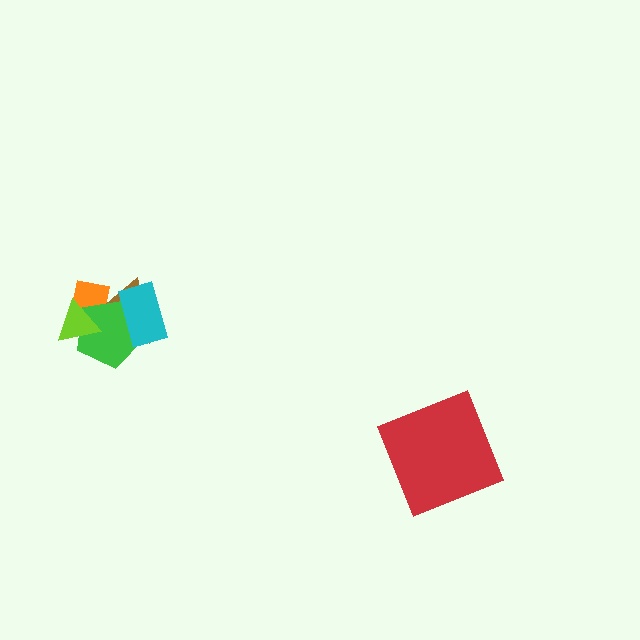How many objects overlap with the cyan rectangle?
2 objects overlap with the cyan rectangle.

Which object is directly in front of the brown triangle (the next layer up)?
The green pentagon is directly in front of the brown triangle.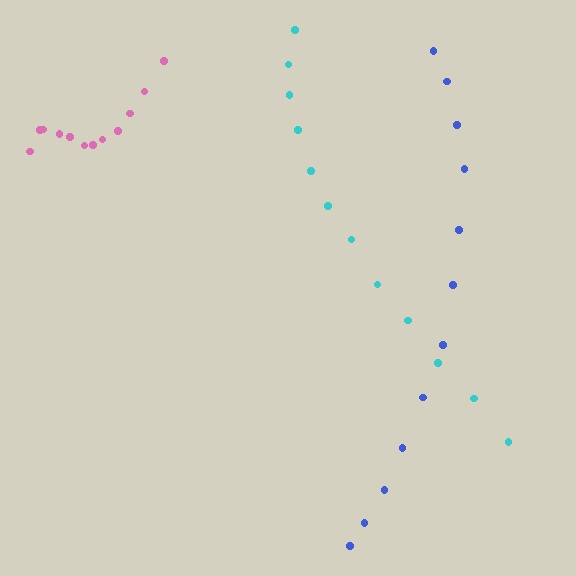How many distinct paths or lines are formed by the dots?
There are 3 distinct paths.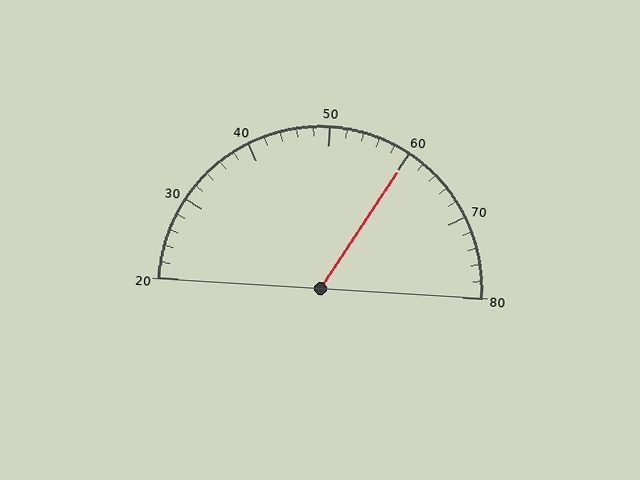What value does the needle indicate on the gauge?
The needle indicates approximately 60.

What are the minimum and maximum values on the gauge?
The gauge ranges from 20 to 80.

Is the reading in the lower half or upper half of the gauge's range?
The reading is in the upper half of the range (20 to 80).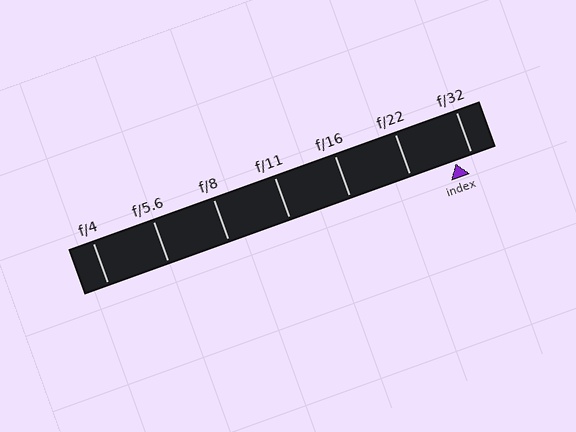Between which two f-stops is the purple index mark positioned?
The index mark is between f/22 and f/32.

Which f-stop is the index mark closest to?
The index mark is closest to f/32.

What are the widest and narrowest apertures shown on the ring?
The widest aperture shown is f/4 and the narrowest is f/32.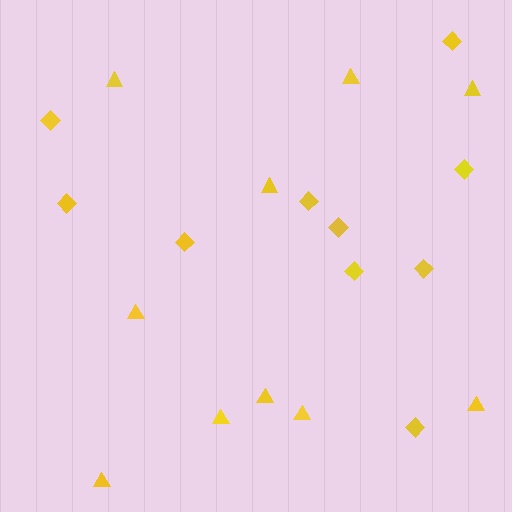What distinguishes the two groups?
There are 2 groups: one group of diamonds (10) and one group of triangles (10).